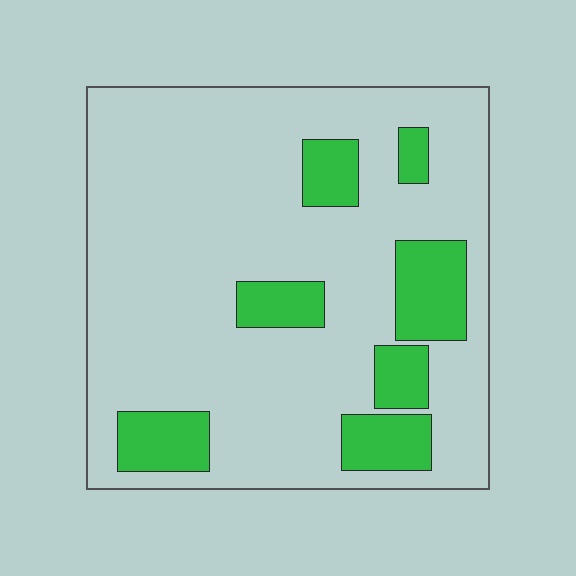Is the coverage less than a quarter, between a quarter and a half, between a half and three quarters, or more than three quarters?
Less than a quarter.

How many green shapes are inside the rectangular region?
7.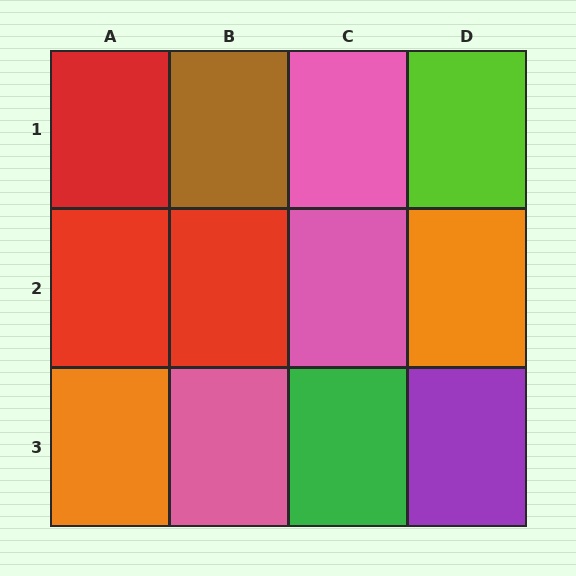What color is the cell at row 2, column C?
Pink.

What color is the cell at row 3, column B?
Pink.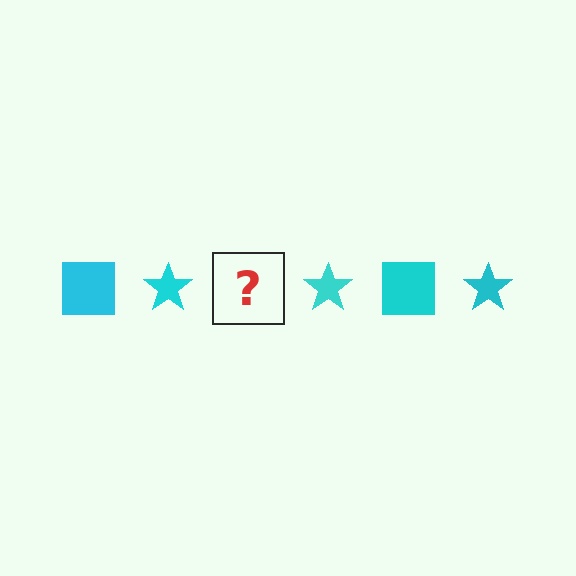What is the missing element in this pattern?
The missing element is a cyan square.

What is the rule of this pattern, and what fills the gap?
The rule is that the pattern cycles through square, star shapes in cyan. The gap should be filled with a cyan square.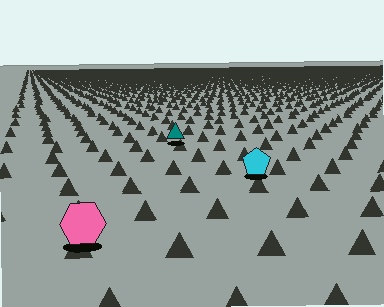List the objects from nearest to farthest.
From nearest to farthest: the pink hexagon, the cyan pentagon, the teal triangle.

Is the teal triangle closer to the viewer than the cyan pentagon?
No. The cyan pentagon is closer — you can tell from the texture gradient: the ground texture is coarser near it.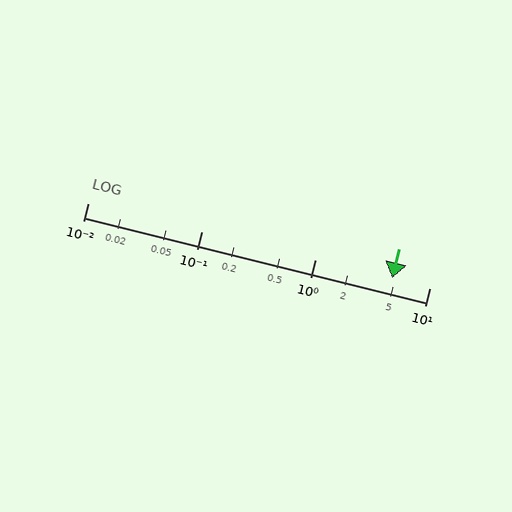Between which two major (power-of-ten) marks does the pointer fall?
The pointer is between 1 and 10.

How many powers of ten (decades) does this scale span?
The scale spans 3 decades, from 0.01 to 10.